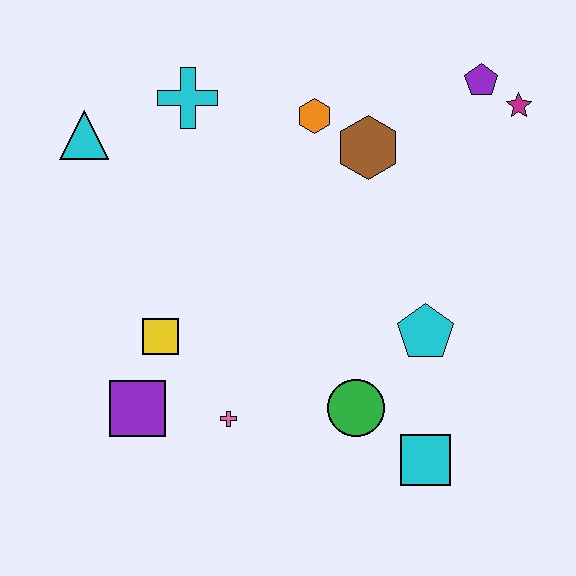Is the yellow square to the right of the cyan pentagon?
No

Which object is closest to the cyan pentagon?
The green circle is closest to the cyan pentagon.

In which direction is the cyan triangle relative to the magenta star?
The cyan triangle is to the left of the magenta star.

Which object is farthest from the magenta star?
The purple square is farthest from the magenta star.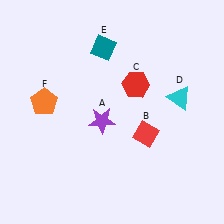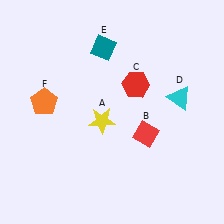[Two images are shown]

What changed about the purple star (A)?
In Image 1, A is purple. In Image 2, it changed to yellow.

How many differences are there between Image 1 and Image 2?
There is 1 difference between the two images.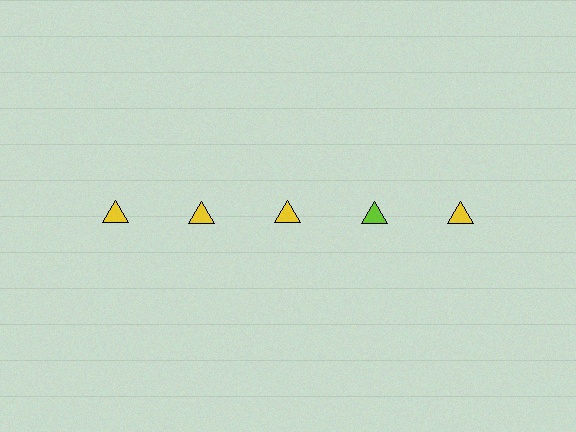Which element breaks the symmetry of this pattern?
The lime triangle in the top row, second from right column breaks the symmetry. All other shapes are yellow triangles.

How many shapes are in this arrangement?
There are 5 shapes arranged in a grid pattern.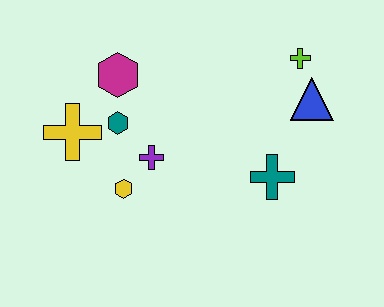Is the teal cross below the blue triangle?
Yes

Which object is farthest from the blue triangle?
The yellow cross is farthest from the blue triangle.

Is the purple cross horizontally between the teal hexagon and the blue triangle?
Yes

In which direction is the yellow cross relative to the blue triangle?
The yellow cross is to the left of the blue triangle.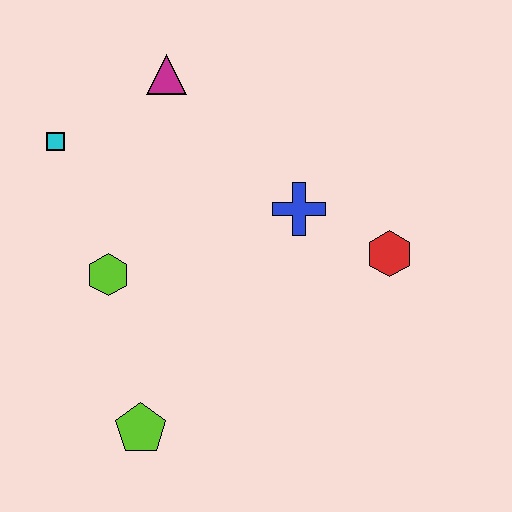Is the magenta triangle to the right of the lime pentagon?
Yes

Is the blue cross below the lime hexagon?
No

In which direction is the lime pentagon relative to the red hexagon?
The lime pentagon is to the left of the red hexagon.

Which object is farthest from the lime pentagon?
The magenta triangle is farthest from the lime pentagon.